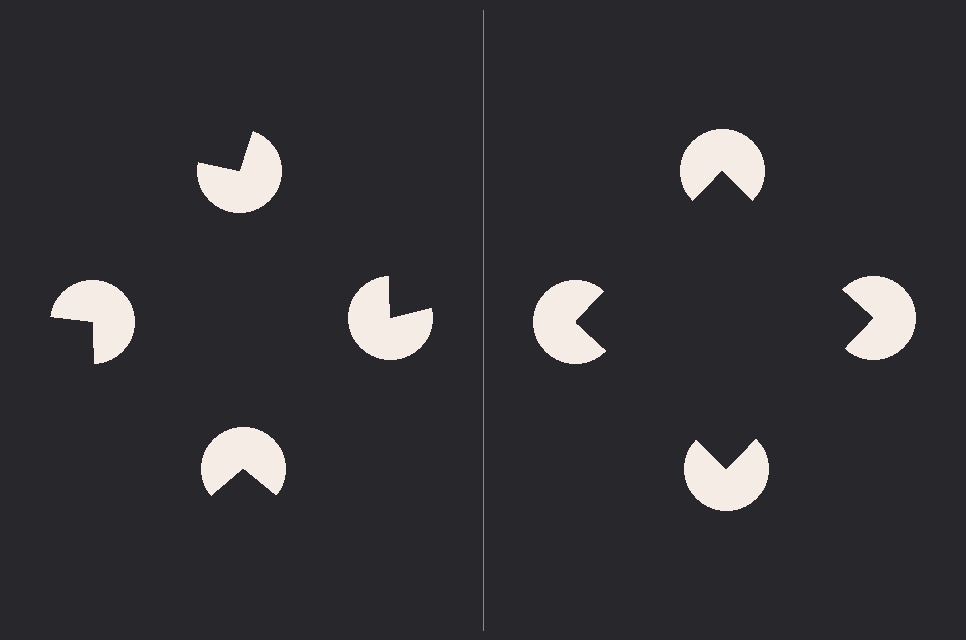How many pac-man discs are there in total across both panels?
8 — 4 on each side.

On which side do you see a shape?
An illusory square appears on the right side. On the left side the wedge cuts are rotated, so no coherent shape forms.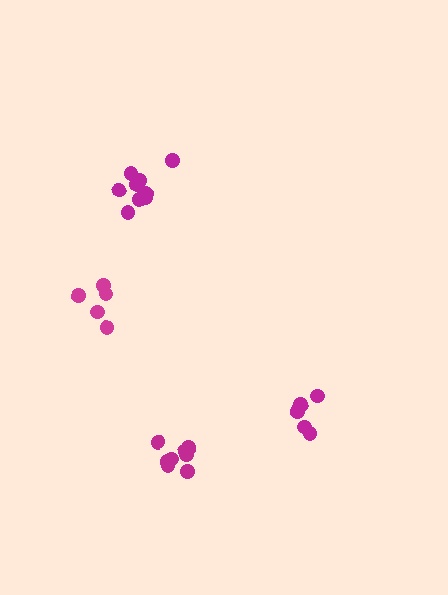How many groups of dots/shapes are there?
There are 4 groups.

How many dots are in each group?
Group 1: 8 dots, Group 2: 10 dots, Group 3: 5 dots, Group 4: 5 dots (28 total).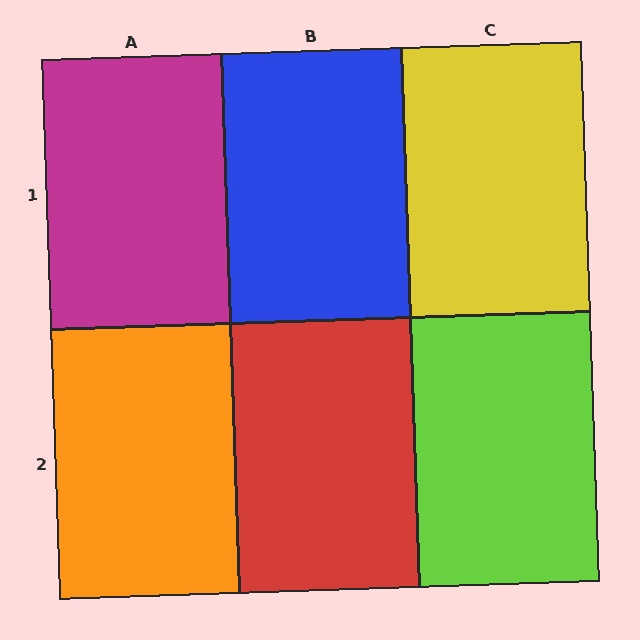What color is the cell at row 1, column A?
Magenta.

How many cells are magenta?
1 cell is magenta.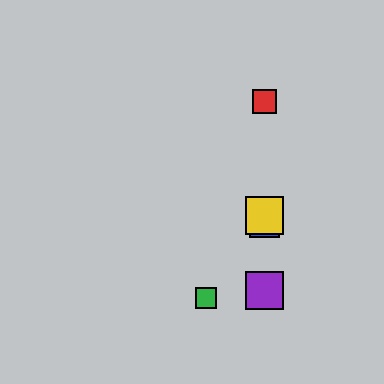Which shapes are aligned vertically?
The red square, the blue square, the yellow square, the purple square are aligned vertically.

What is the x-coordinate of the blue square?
The blue square is at x≈264.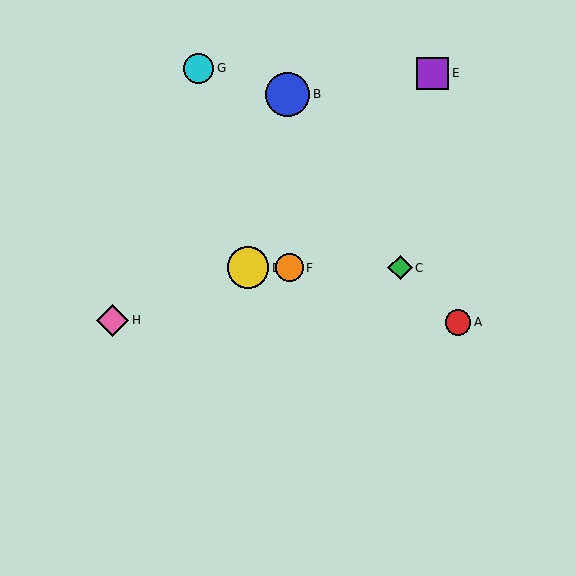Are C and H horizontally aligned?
No, C is at y≈268 and H is at y≈320.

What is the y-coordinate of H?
Object H is at y≈320.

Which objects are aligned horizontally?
Objects C, D, F are aligned horizontally.